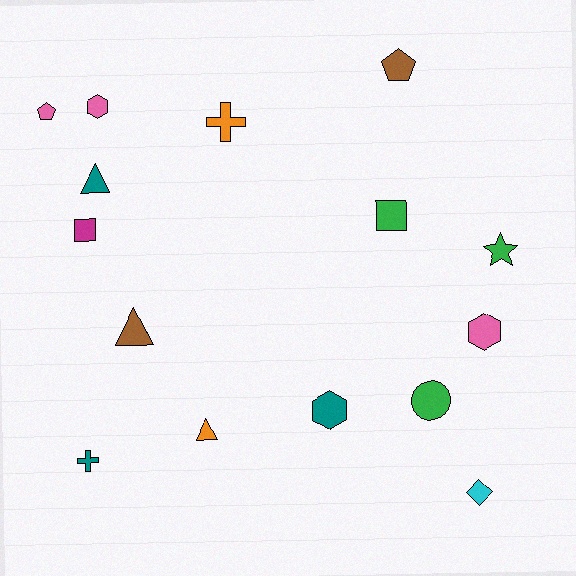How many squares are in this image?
There are 2 squares.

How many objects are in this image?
There are 15 objects.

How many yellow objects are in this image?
There are no yellow objects.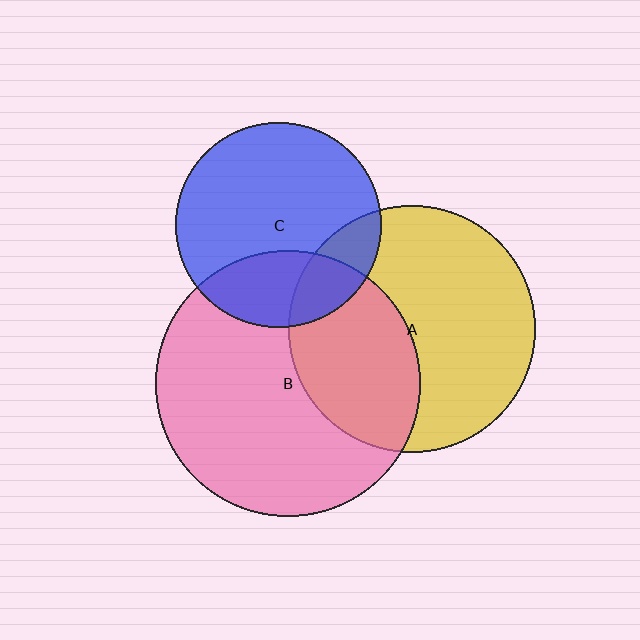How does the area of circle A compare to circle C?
Approximately 1.4 times.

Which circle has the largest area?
Circle B (pink).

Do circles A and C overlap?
Yes.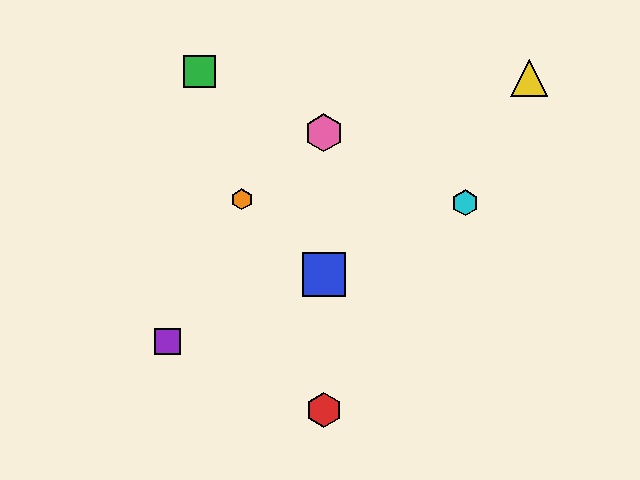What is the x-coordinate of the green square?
The green square is at x≈200.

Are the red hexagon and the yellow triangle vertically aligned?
No, the red hexagon is at x≈324 and the yellow triangle is at x≈529.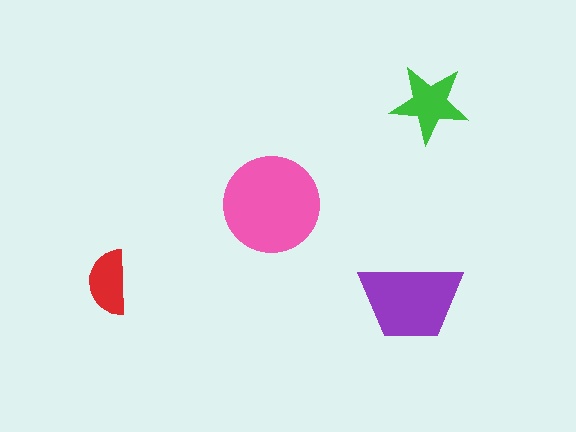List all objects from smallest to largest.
The red semicircle, the green star, the purple trapezoid, the pink circle.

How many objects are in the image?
There are 4 objects in the image.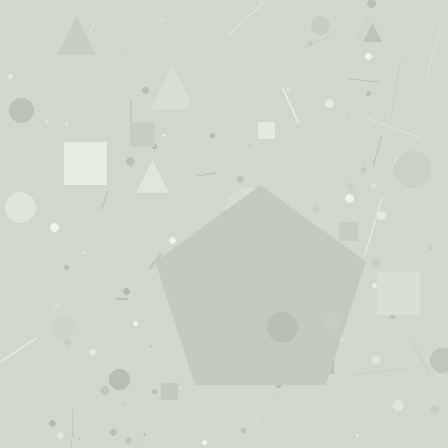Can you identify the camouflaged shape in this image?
The camouflaged shape is a pentagon.